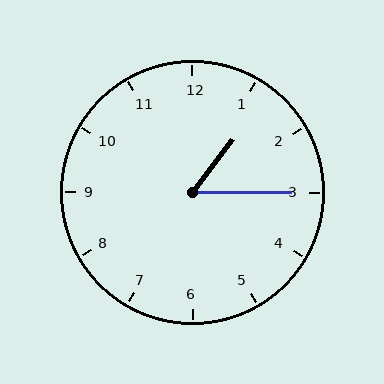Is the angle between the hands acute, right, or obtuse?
It is acute.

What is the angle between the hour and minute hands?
Approximately 52 degrees.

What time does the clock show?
1:15.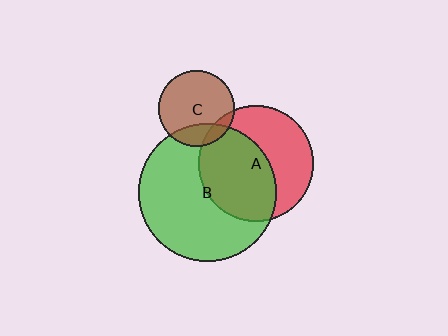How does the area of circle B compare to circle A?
Approximately 1.4 times.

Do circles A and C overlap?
Yes.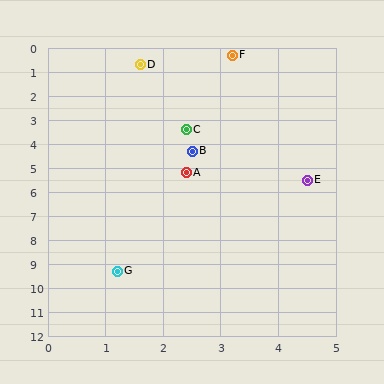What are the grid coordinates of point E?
Point E is at approximately (4.5, 5.5).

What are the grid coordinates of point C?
Point C is at approximately (2.4, 3.4).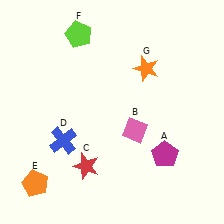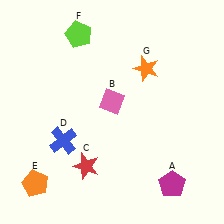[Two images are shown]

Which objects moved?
The objects that moved are: the magenta pentagon (A), the pink diamond (B).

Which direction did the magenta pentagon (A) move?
The magenta pentagon (A) moved down.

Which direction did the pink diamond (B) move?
The pink diamond (B) moved up.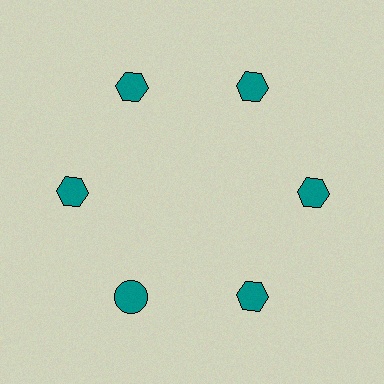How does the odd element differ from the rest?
It has a different shape: circle instead of hexagon.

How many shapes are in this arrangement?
There are 6 shapes arranged in a ring pattern.